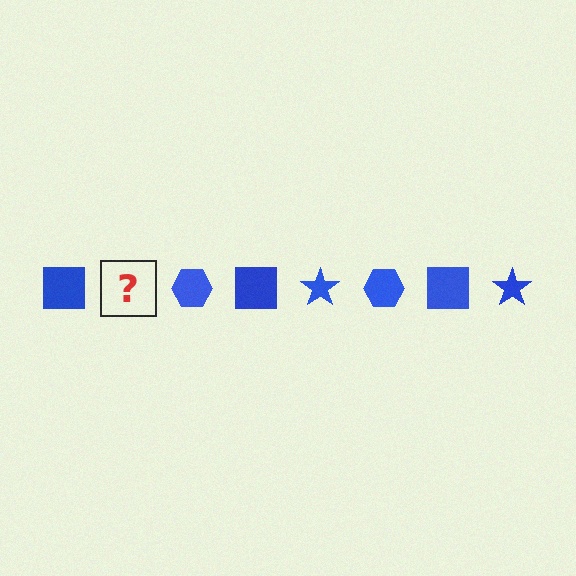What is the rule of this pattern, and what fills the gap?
The rule is that the pattern cycles through square, star, hexagon shapes in blue. The gap should be filled with a blue star.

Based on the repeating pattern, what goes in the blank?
The blank should be a blue star.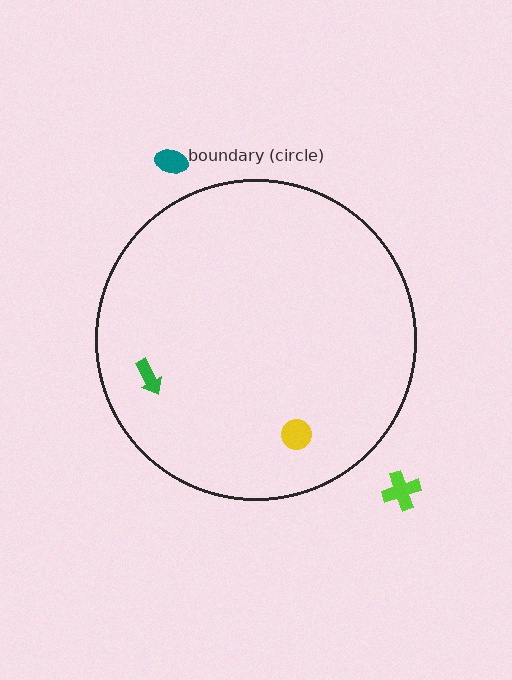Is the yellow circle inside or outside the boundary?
Inside.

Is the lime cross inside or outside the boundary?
Outside.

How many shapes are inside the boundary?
2 inside, 2 outside.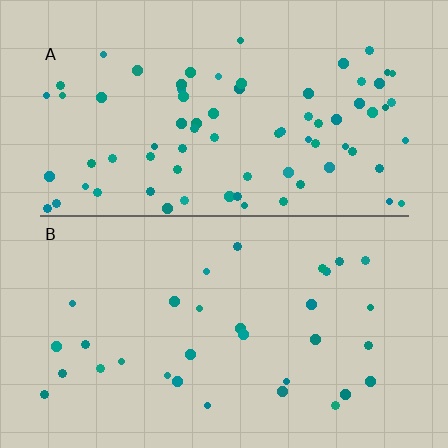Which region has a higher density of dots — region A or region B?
A (the top).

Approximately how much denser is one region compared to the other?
Approximately 2.4× — region A over region B.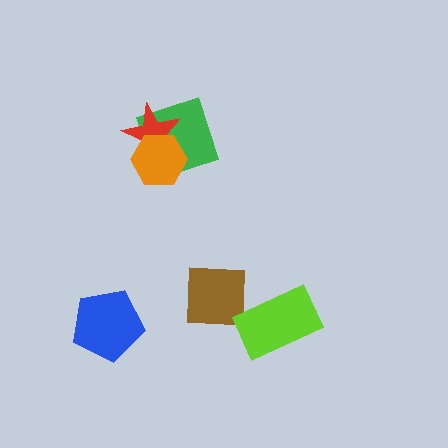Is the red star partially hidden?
Yes, it is partially covered by another shape.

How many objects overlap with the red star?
2 objects overlap with the red star.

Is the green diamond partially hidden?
Yes, it is partially covered by another shape.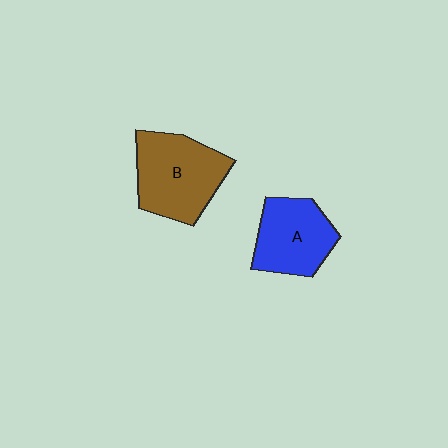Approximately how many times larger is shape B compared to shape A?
Approximately 1.2 times.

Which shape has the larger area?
Shape B (brown).